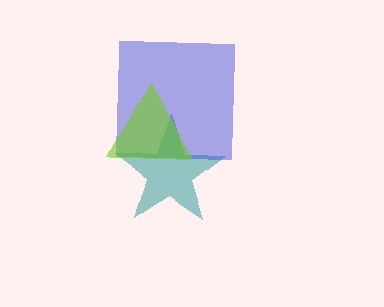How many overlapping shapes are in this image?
There are 3 overlapping shapes in the image.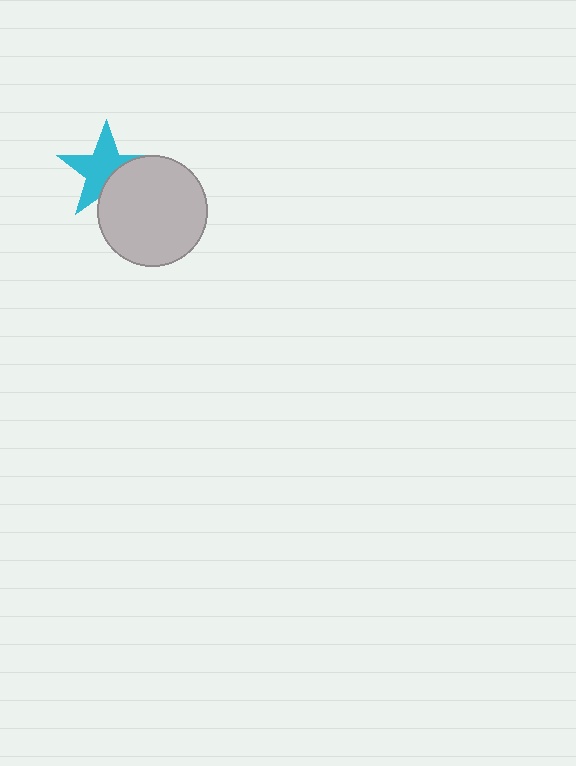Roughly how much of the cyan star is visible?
Most of it is visible (roughly 65%).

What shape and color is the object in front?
The object in front is a light gray circle.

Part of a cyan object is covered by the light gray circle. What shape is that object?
It is a star.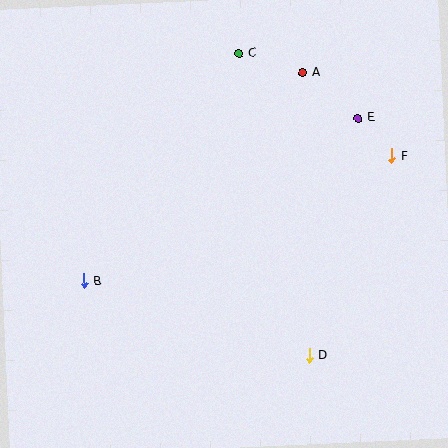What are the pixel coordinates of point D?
Point D is at (309, 356).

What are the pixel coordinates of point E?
Point E is at (358, 118).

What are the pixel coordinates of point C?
Point C is at (239, 53).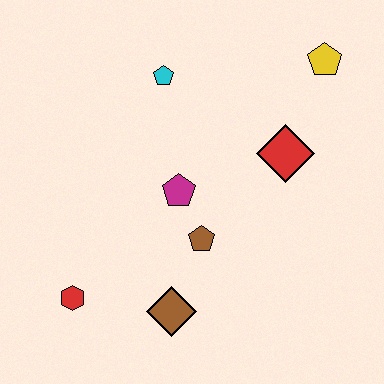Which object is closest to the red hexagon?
The brown diamond is closest to the red hexagon.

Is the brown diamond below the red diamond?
Yes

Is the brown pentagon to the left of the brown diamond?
No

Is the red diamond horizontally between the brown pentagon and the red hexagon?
No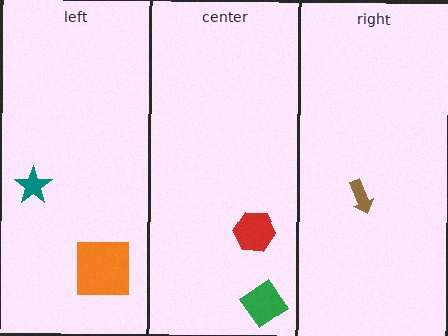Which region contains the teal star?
The left region.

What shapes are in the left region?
The orange square, the teal star.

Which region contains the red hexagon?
The center region.